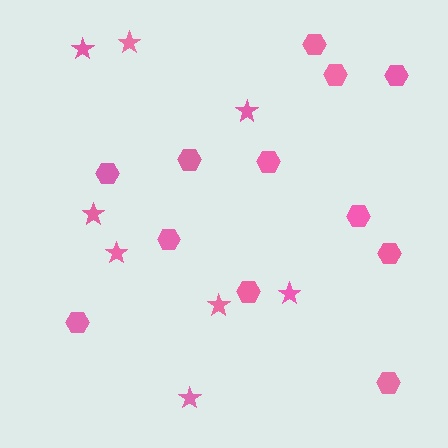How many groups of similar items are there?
There are 2 groups: one group of stars (8) and one group of hexagons (12).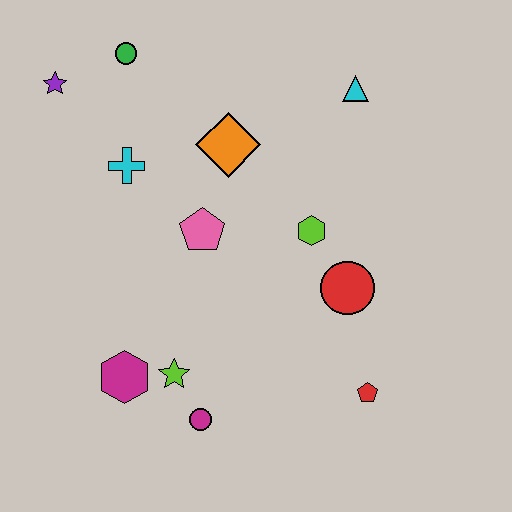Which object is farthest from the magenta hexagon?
The cyan triangle is farthest from the magenta hexagon.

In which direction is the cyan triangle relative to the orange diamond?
The cyan triangle is to the right of the orange diamond.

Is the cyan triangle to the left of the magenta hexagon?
No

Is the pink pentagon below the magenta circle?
No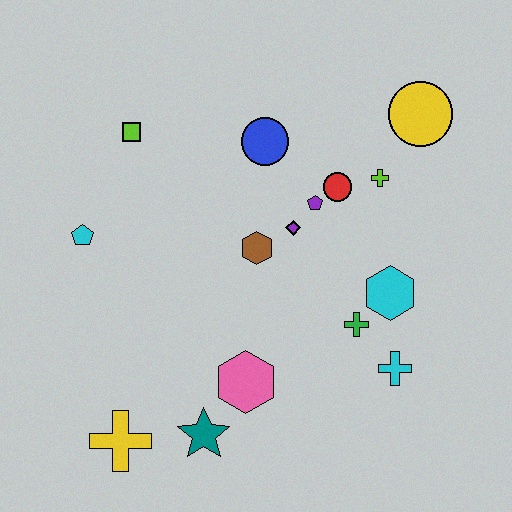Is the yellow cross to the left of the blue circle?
Yes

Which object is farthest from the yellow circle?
The yellow cross is farthest from the yellow circle.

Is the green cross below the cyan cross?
No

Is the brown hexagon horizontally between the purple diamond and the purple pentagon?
No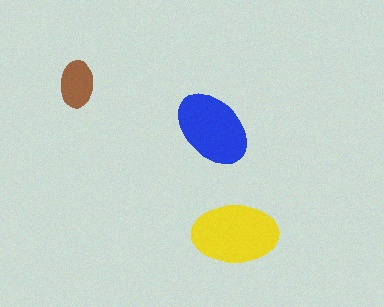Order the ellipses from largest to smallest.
the yellow one, the blue one, the brown one.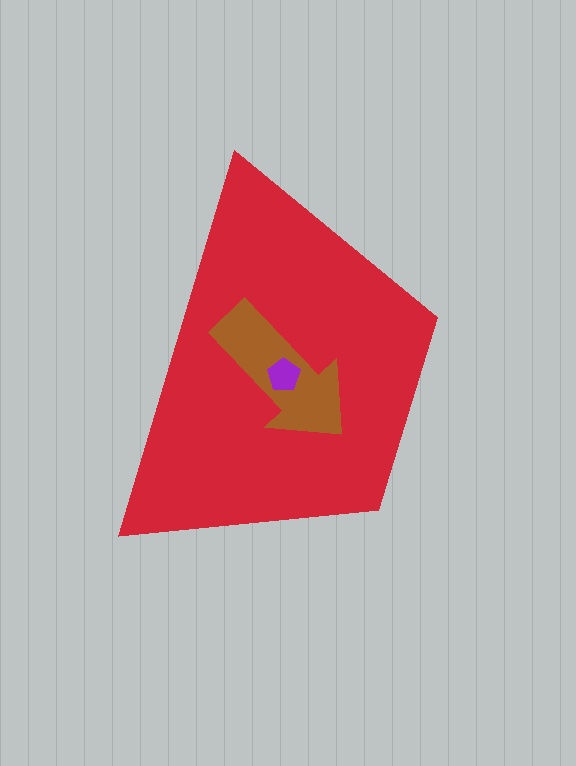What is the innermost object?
The purple pentagon.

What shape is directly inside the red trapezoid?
The brown arrow.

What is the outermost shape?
The red trapezoid.